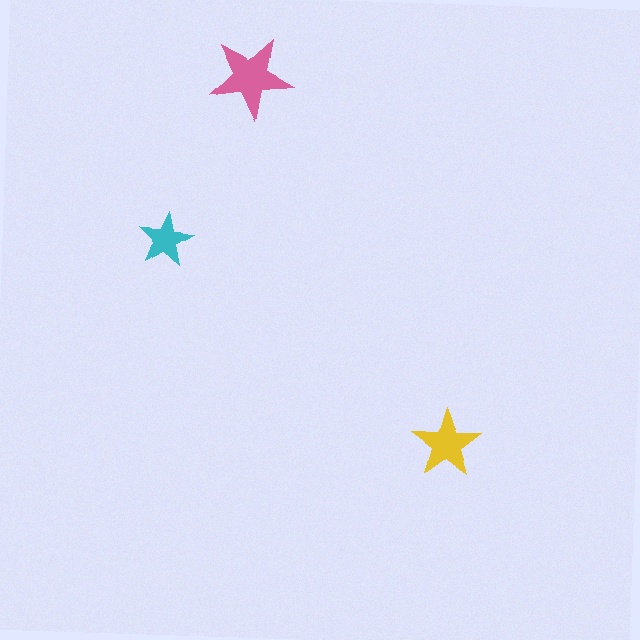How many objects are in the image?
There are 3 objects in the image.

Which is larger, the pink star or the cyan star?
The pink one.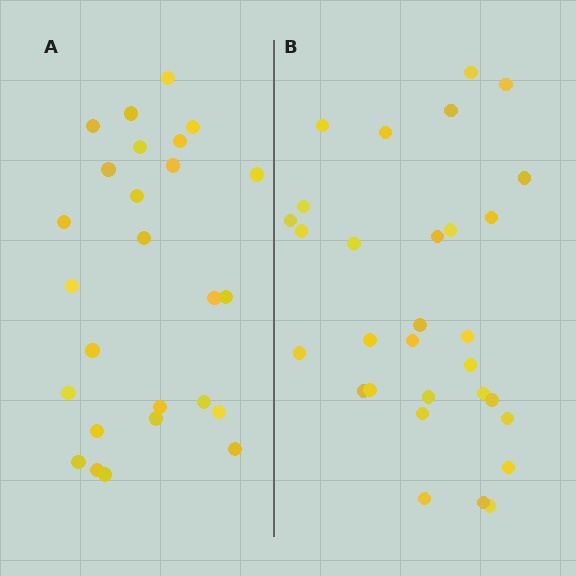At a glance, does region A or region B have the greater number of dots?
Region B (the right region) has more dots.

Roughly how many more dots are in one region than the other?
Region B has about 4 more dots than region A.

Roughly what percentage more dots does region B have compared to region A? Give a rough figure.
About 15% more.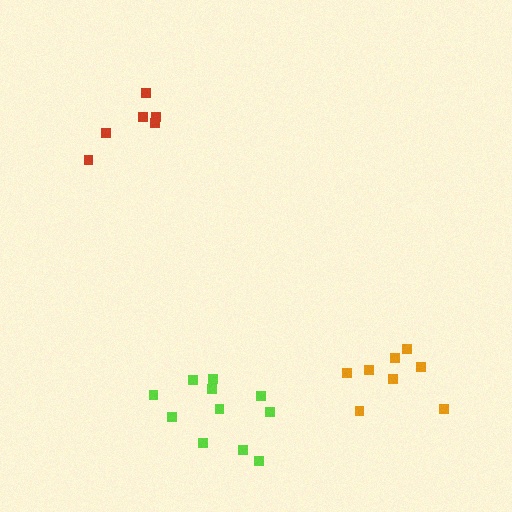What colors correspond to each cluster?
The clusters are colored: lime, red, orange.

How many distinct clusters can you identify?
There are 3 distinct clusters.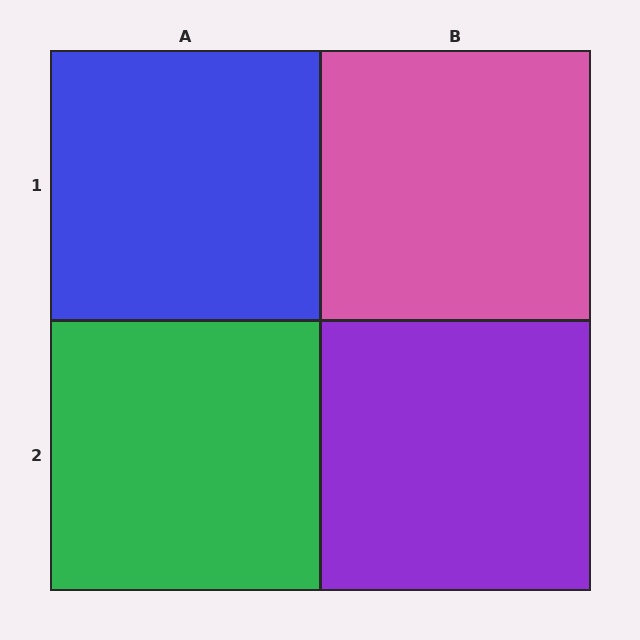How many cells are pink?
1 cell is pink.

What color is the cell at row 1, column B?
Pink.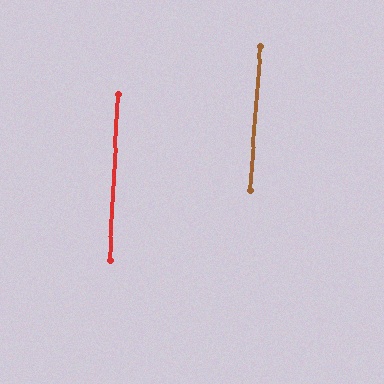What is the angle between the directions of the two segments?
Approximately 1 degree.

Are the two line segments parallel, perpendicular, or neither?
Parallel — their directions differ by only 1.1°.